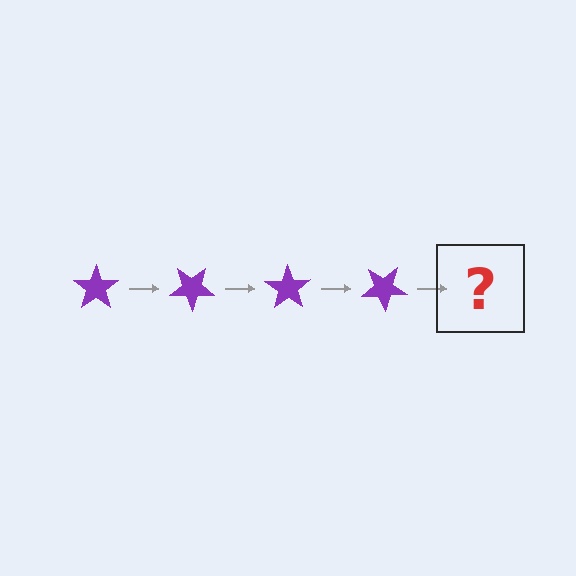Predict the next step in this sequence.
The next step is a purple star rotated 140 degrees.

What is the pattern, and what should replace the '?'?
The pattern is that the star rotates 35 degrees each step. The '?' should be a purple star rotated 140 degrees.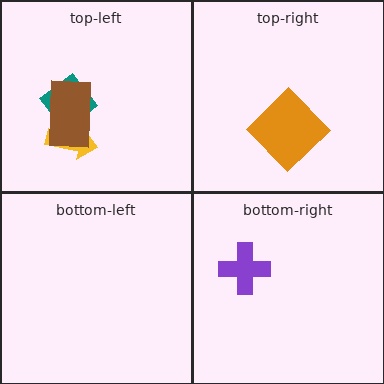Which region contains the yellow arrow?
The top-left region.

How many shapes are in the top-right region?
1.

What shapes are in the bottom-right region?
The purple cross.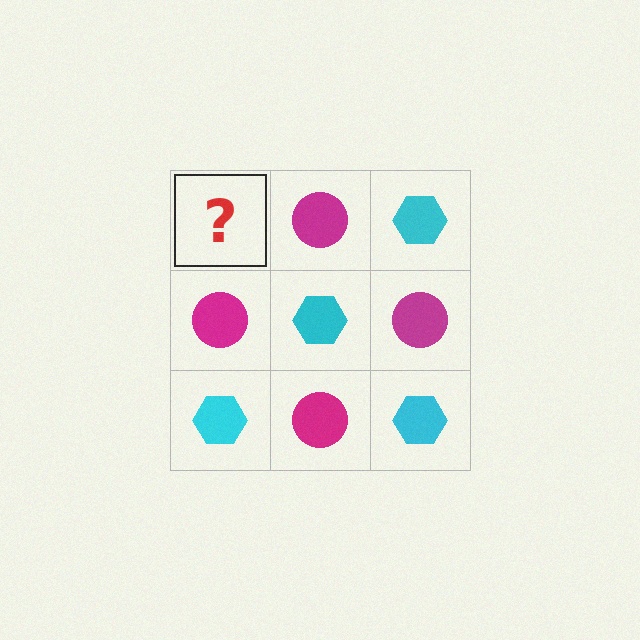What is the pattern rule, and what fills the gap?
The rule is that it alternates cyan hexagon and magenta circle in a checkerboard pattern. The gap should be filled with a cyan hexagon.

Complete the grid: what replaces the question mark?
The question mark should be replaced with a cyan hexagon.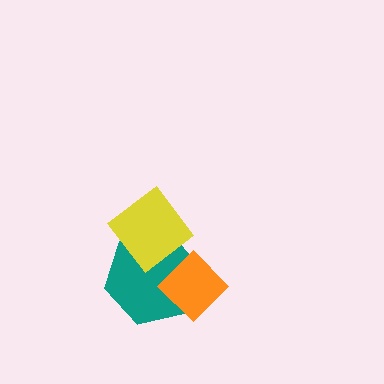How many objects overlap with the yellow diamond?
2 objects overlap with the yellow diamond.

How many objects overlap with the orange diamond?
2 objects overlap with the orange diamond.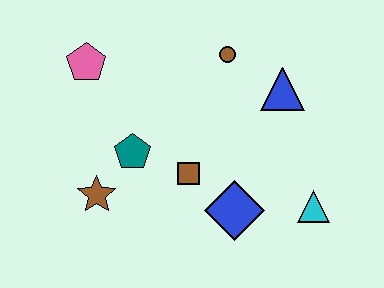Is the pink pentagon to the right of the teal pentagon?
No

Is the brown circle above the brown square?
Yes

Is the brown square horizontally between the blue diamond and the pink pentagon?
Yes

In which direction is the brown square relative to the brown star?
The brown square is to the right of the brown star.